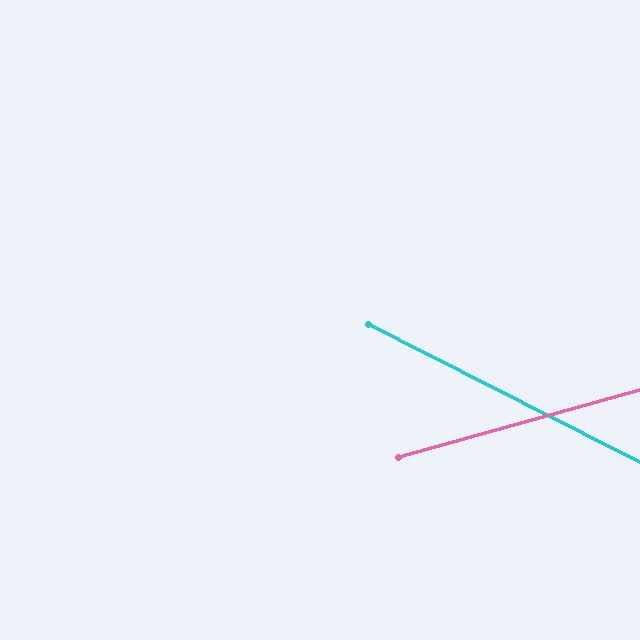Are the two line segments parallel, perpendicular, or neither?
Neither parallel nor perpendicular — they differ by about 43°.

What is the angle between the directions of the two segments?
Approximately 43 degrees.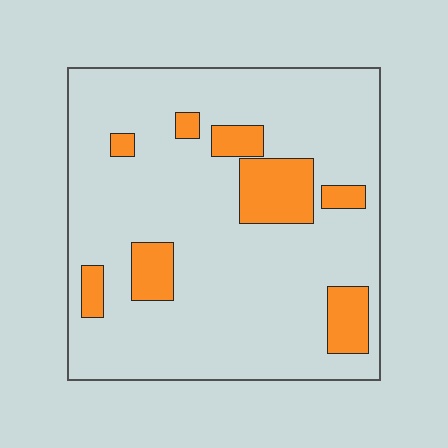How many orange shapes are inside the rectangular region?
8.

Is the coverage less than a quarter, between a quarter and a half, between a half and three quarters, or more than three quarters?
Less than a quarter.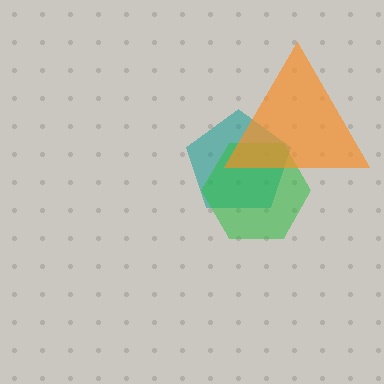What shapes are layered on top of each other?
The layered shapes are: a teal pentagon, a green hexagon, an orange triangle.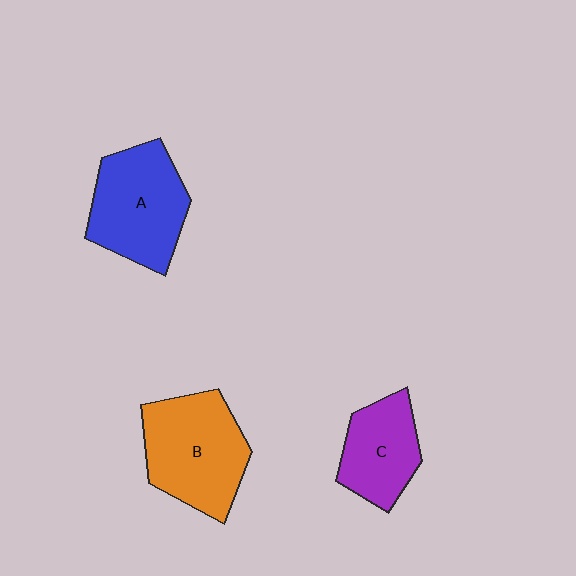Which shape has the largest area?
Shape B (orange).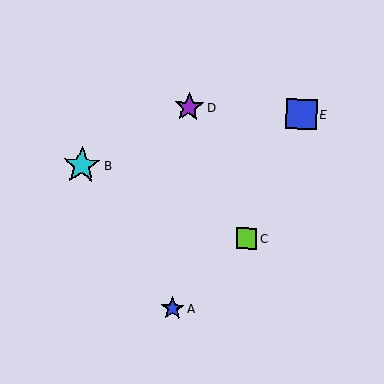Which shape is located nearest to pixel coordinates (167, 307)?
The blue star (labeled A) at (172, 309) is nearest to that location.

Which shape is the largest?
The cyan star (labeled B) is the largest.